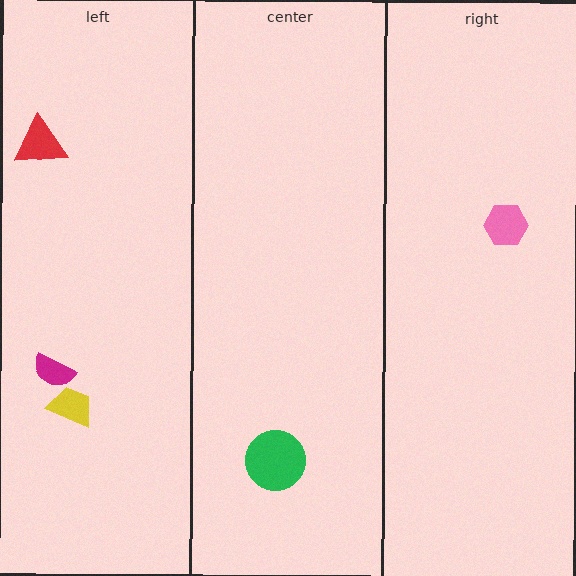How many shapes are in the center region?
1.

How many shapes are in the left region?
3.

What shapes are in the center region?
The green circle.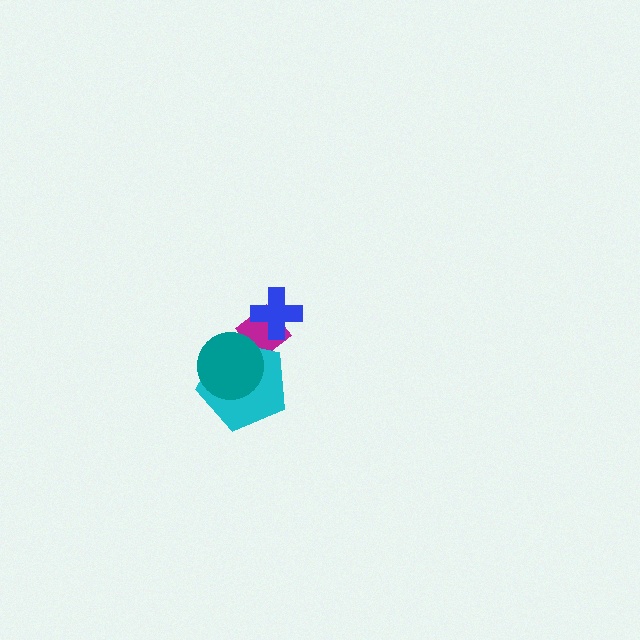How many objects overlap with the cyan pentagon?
2 objects overlap with the cyan pentagon.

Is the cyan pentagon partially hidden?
Yes, it is partially covered by another shape.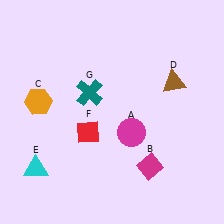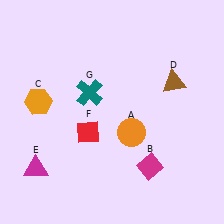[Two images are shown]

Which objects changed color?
A changed from magenta to orange. E changed from cyan to magenta.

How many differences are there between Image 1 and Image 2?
There are 2 differences between the two images.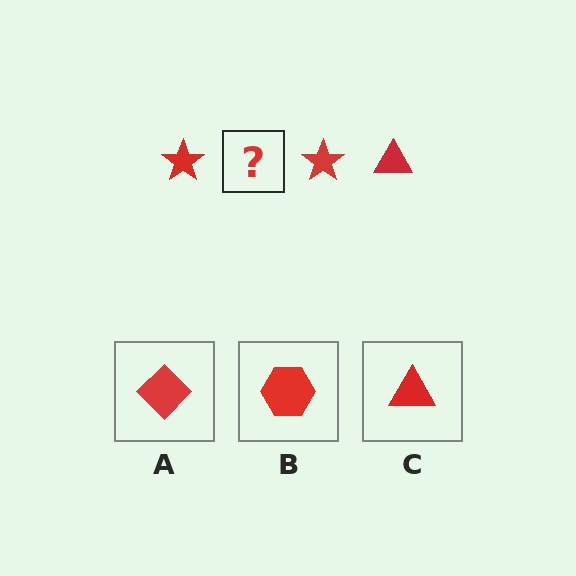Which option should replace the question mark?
Option C.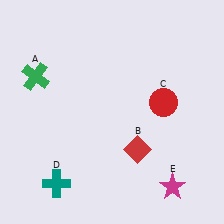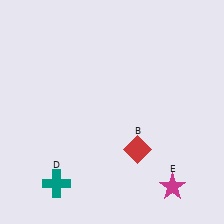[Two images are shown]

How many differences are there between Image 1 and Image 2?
There are 2 differences between the two images.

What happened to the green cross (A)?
The green cross (A) was removed in Image 2. It was in the top-left area of Image 1.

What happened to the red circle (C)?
The red circle (C) was removed in Image 2. It was in the top-right area of Image 1.